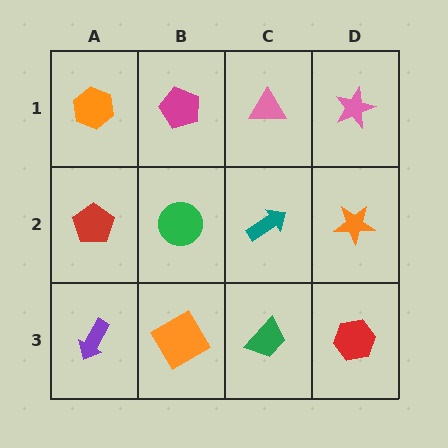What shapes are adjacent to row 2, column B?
A magenta pentagon (row 1, column B), an orange diamond (row 3, column B), a red pentagon (row 2, column A), a teal arrow (row 2, column C).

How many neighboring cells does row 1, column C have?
3.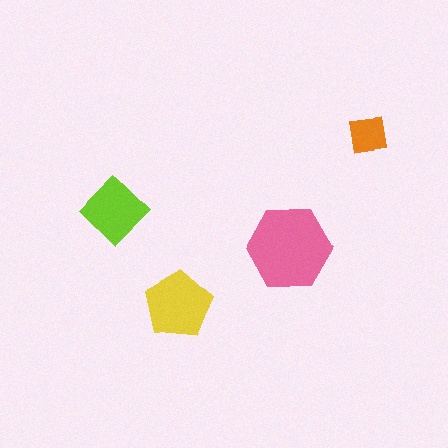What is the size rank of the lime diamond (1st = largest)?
3rd.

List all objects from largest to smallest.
The pink hexagon, the yellow pentagon, the lime diamond, the orange square.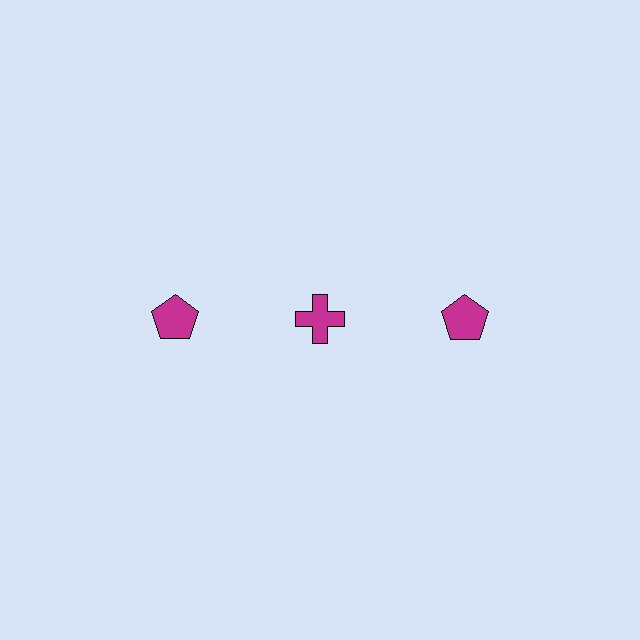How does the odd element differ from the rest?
It has a different shape: cross instead of pentagon.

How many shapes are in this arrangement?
There are 3 shapes arranged in a grid pattern.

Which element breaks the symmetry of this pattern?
The magenta cross in the top row, second from left column breaks the symmetry. All other shapes are magenta pentagons.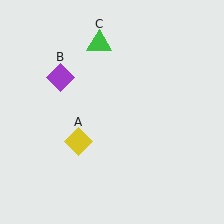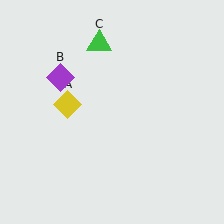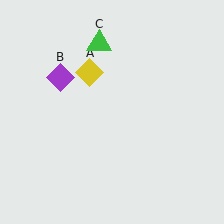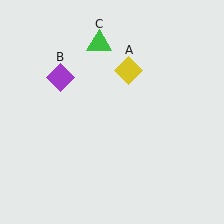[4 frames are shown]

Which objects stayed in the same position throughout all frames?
Purple diamond (object B) and green triangle (object C) remained stationary.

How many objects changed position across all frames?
1 object changed position: yellow diamond (object A).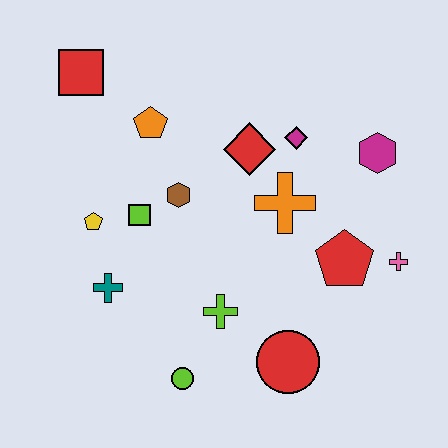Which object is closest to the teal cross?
The yellow pentagon is closest to the teal cross.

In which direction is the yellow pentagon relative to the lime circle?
The yellow pentagon is above the lime circle.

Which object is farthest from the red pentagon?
The red square is farthest from the red pentagon.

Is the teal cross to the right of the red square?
Yes